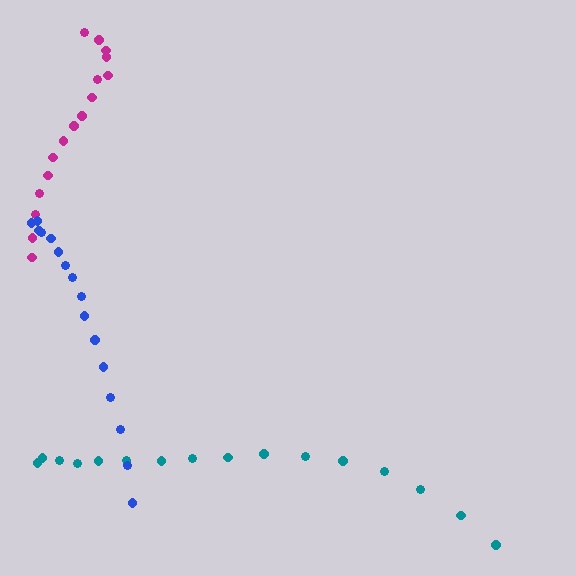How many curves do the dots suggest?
There are 3 distinct paths.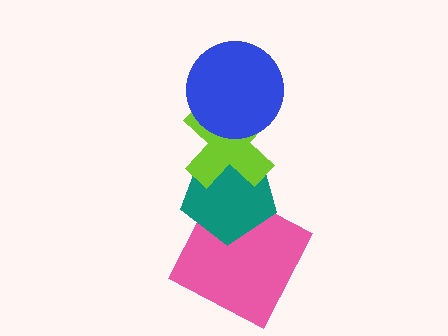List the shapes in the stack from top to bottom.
From top to bottom: the blue circle, the lime cross, the teal pentagon, the pink square.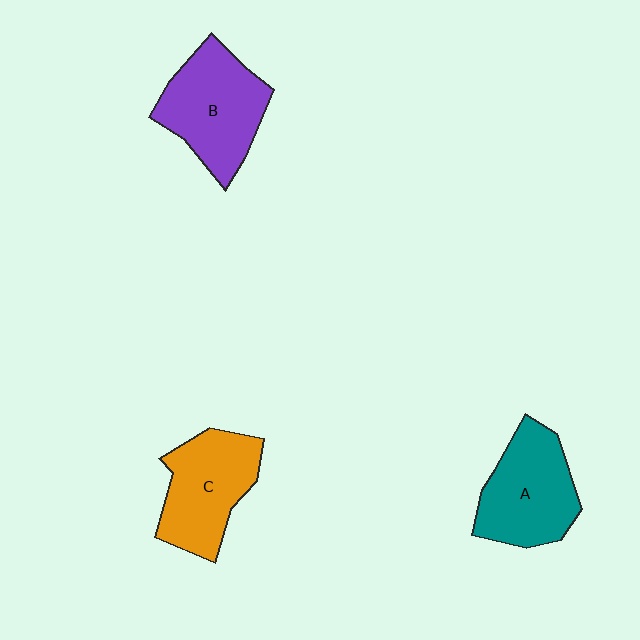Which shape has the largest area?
Shape B (purple).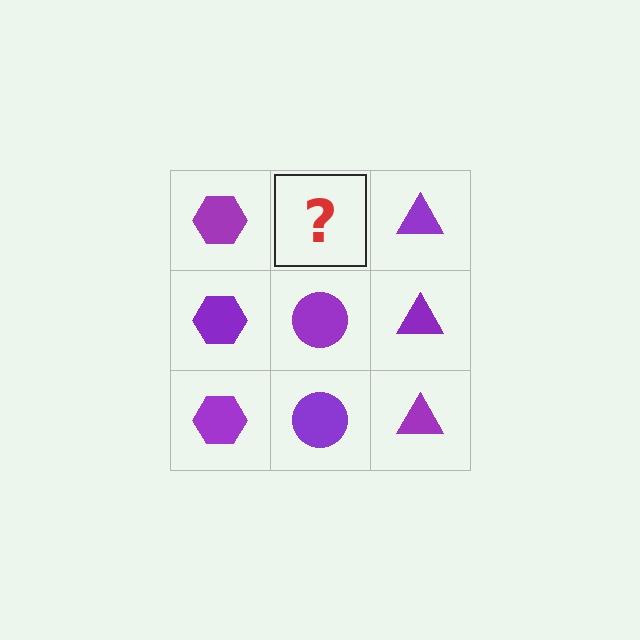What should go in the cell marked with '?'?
The missing cell should contain a purple circle.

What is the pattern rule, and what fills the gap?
The rule is that each column has a consistent shape. The gap should be filled with a purple circle.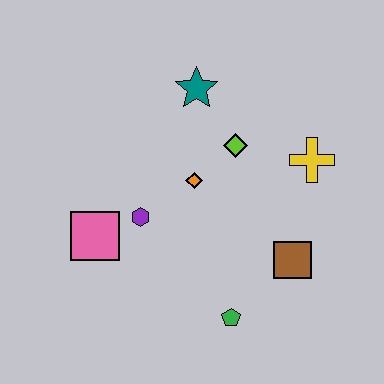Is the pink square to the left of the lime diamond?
Yes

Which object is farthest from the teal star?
The green pentagon is farthest from the teal star.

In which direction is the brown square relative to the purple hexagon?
The brown square is to the right of the purple hexagon.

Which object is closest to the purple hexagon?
The pink square is closest to the purple hexagon.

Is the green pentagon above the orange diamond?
No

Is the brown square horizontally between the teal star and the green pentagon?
No